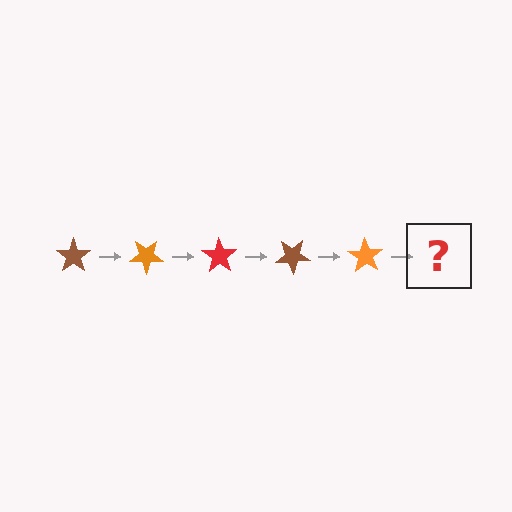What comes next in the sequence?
The next element should be a red star, rotated 175 degrees from the start.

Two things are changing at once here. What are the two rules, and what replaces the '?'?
The two rules are that it rotates 35 degrees each step and the color cycles through brown, orange, and red. The '?' should be a red star, rotated 175 degrees from the start.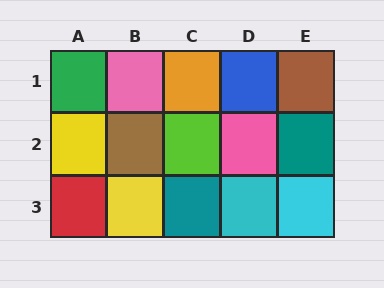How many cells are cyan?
2 cells are cyan.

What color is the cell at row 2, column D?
Pink.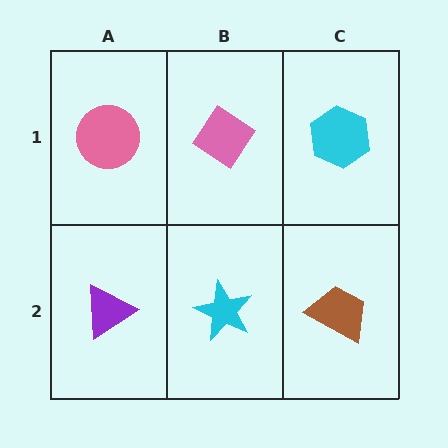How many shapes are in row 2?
3 shapes.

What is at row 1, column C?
A cyan hexagon.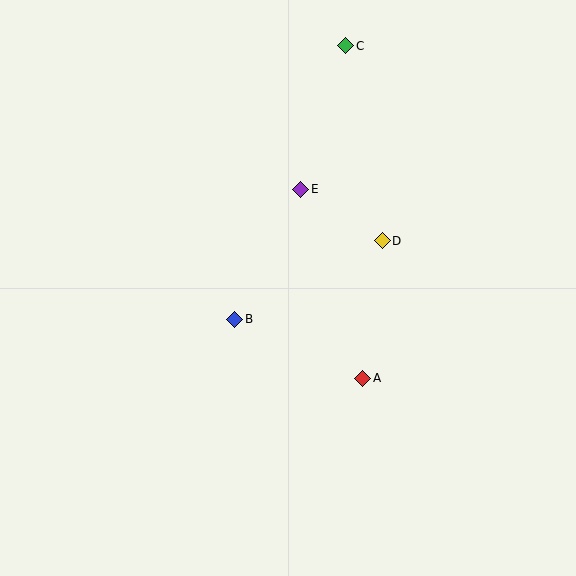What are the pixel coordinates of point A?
Point A is at (363, 378).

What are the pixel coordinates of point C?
Point C is at (346, 46).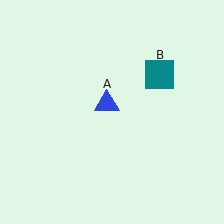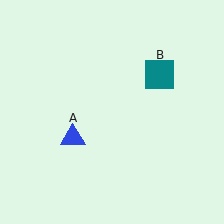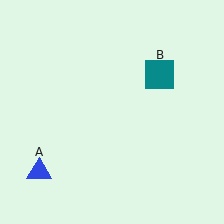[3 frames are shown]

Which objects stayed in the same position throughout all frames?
Teal square (object B) remained stationary.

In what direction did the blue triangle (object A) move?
The blue triangle (object A) moved down and to the left.